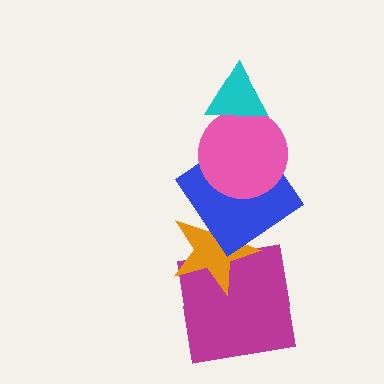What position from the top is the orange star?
The orange star is 4th from the top.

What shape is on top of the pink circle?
The cyan triangle is on top of the pink circle.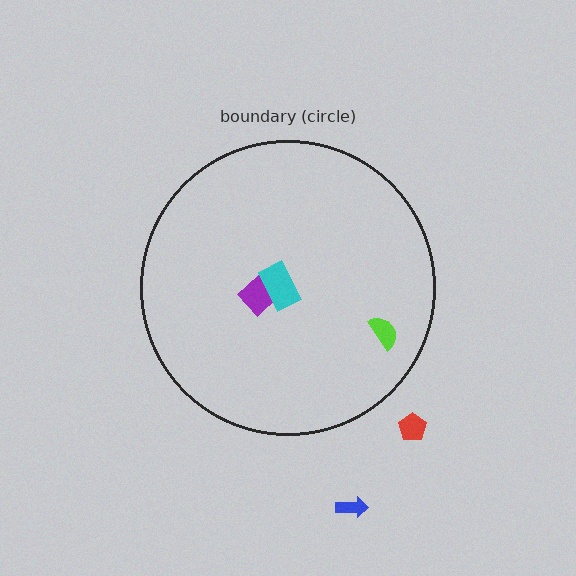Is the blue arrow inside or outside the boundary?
Outside.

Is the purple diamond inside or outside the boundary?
Inside.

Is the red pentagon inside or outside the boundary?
Outside.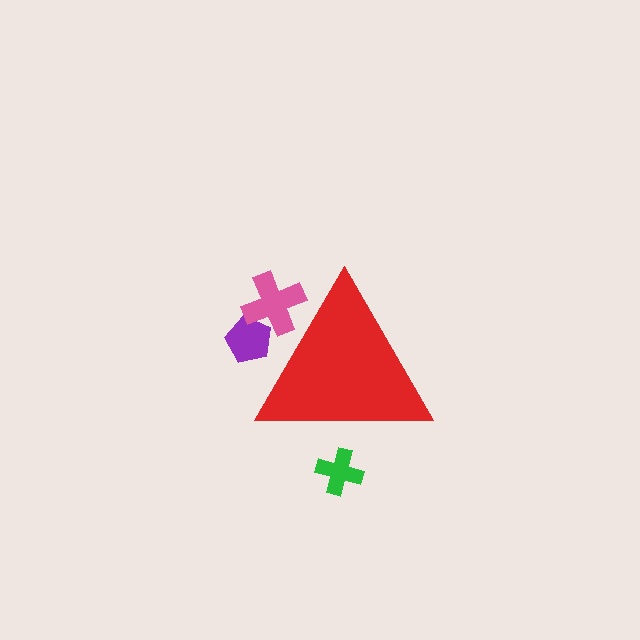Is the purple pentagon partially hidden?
Yes, the purple pentagon is partially hidden behind the red triangle.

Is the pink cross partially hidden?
Yes, the pink cross is partially hidden behind the red triangle.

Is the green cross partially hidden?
Yes, the green cross is partially hidden behind the red triangle.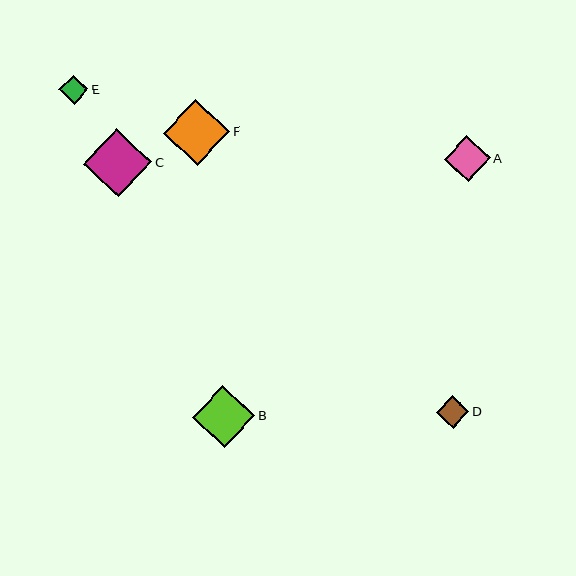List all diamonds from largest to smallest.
From largest to smallest: C, F, B, A, D, E.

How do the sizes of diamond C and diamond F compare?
Diamond C and diamond F are approximately the same size.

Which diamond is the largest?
Diamond C is the largest with a size of approximately 68 pixels.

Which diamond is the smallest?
Diamond E is the smallest with a size of approximately 30 pixels.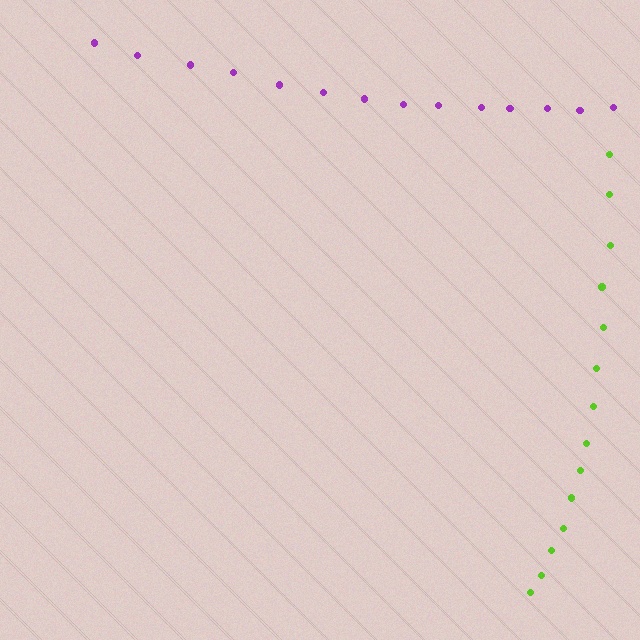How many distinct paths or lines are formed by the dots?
There are 2 distinct paths.